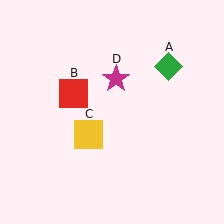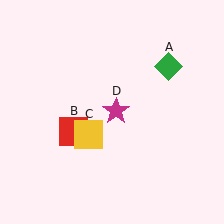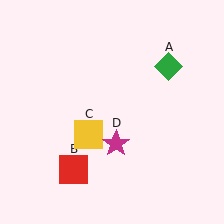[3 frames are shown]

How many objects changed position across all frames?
2 objects changed position: red square (object B), magenta star (object D).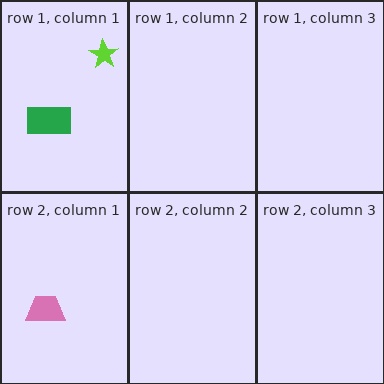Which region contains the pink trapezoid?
The row 2, column 1 region.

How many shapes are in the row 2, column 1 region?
1.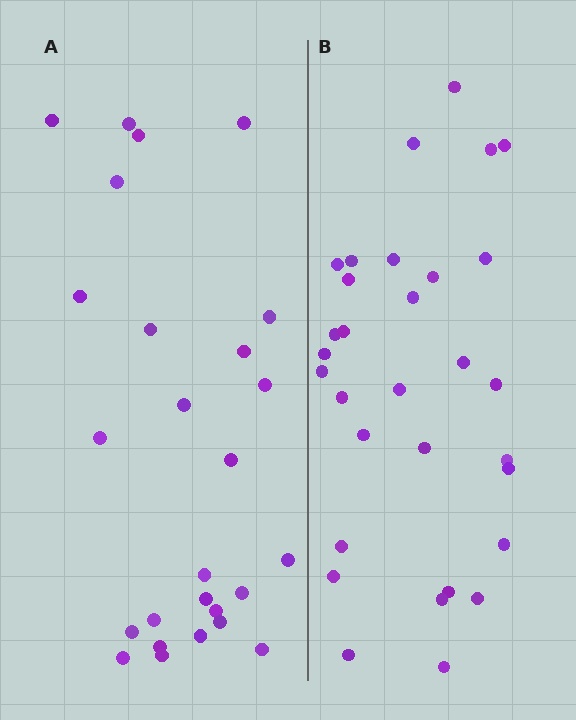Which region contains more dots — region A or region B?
Region B (the right region) has more dots.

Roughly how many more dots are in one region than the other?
Region B has about 5 more dots than region A.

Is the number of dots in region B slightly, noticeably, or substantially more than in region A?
Region B has only slightly more — the two regions are fairly close. The ratio is roughly 1.2 to 1.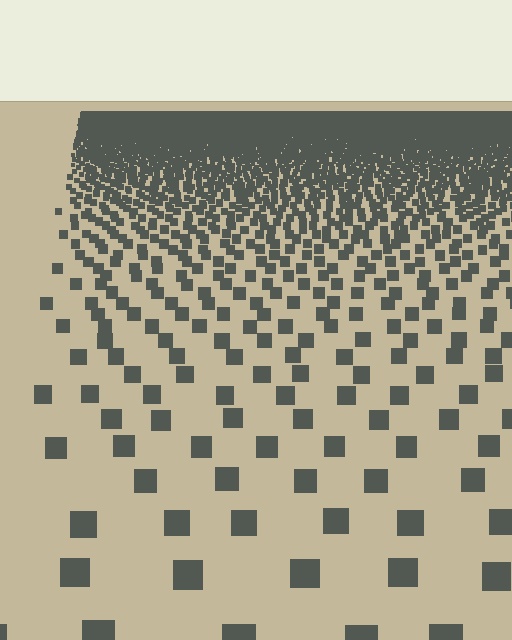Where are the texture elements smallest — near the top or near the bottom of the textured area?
Near the top.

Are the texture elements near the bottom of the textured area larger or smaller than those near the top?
Larger. Near the bottom, elements are closer to the viewer and appear at a bigger on-screen size.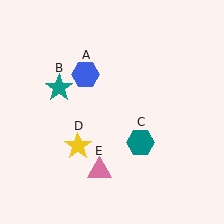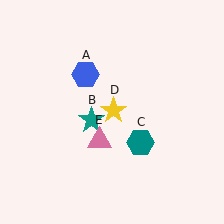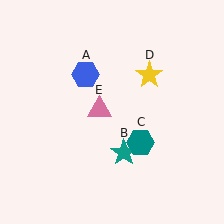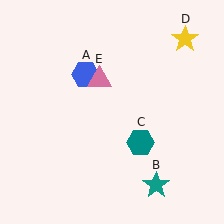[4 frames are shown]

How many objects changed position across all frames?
3 objects changed position: teal star (object B), yellow star (object D), pink triangle (object E).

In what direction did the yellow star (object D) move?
The yellow star (object D) moved up and to the right.